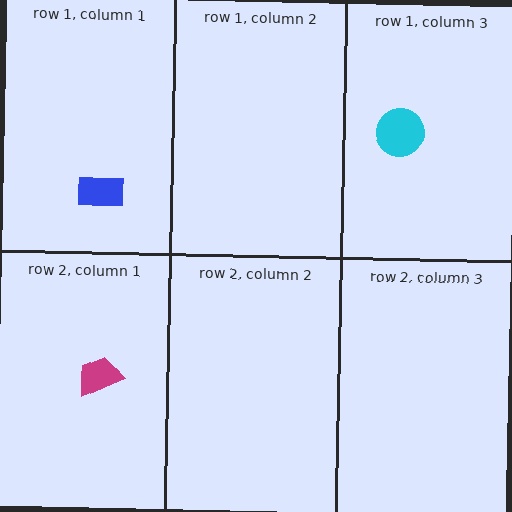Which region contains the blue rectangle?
The row 1, column 1 region.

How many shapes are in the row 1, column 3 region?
1.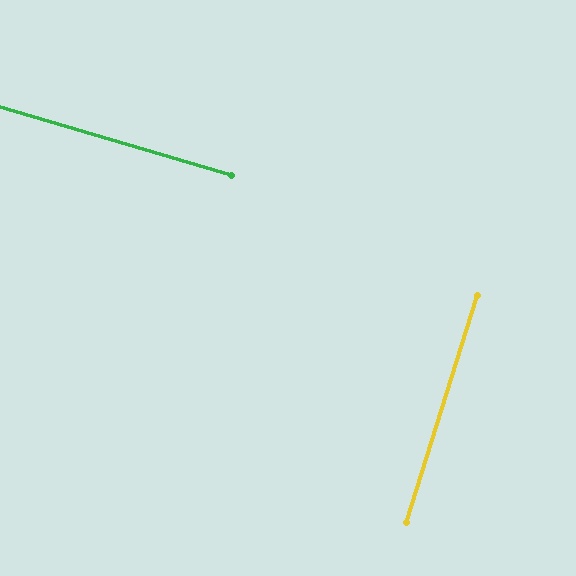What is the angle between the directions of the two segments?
Approximately 89 degrees.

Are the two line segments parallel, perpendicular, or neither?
Perpendicular — they meet at approximately 89°.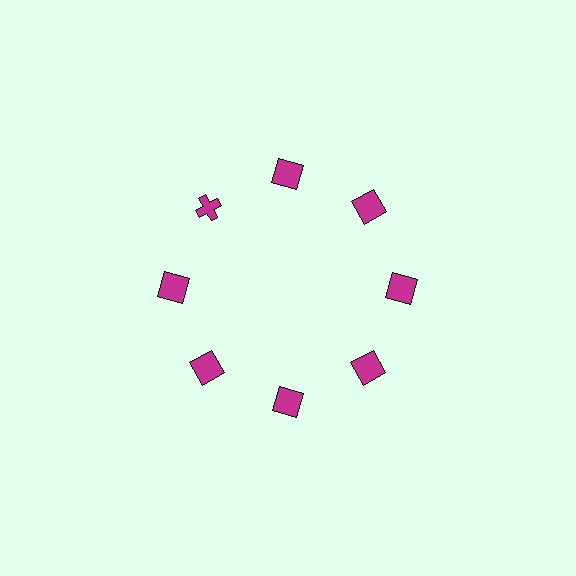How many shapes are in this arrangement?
There are 8 shapes arranged in a ring pattern.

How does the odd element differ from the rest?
It has a different shape: cross instead of square.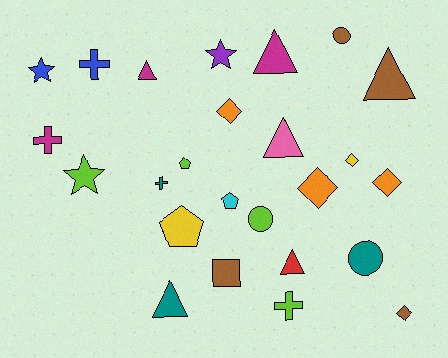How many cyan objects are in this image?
There is 1 cyan object.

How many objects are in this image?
There are 25 objects.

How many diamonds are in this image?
There are 5 diamonds.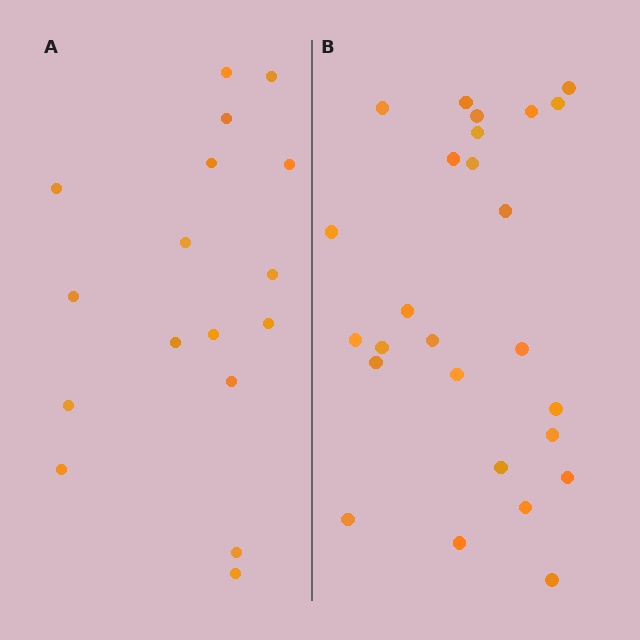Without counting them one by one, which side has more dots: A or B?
Region B (the right region) has more dots.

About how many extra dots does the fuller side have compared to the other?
Region B has roughly 8 or so more dots than region A.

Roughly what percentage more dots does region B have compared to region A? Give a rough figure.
About 55% more.